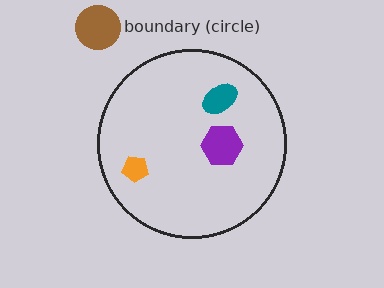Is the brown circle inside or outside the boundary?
Outside.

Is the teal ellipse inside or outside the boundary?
Inside.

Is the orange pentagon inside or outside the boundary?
Inside.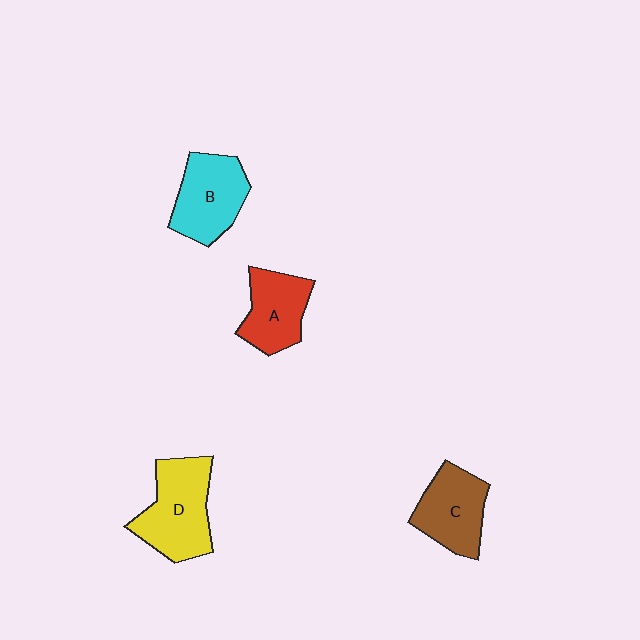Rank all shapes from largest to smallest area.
From largest to smallest: D (yellow), B (cyan), C (brown), A (red).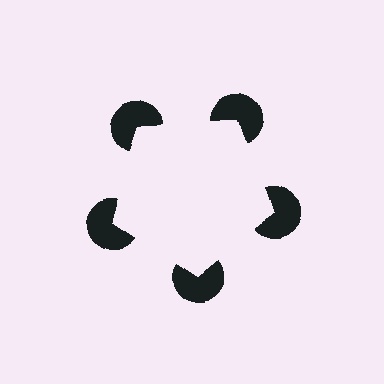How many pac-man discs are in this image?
There are 5 — one at each vertex of the illusory pentagon.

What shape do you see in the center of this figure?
An illusory pentagon — its edges are inferred from the aligned wedge cuts in the pac-man discs, not physically drawn.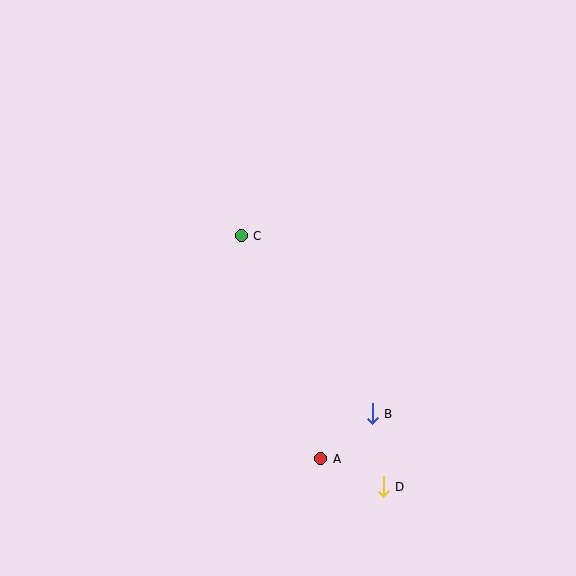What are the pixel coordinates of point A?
Point A is at (321, 459).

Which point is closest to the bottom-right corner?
Point D is closest to the bottom-right corner.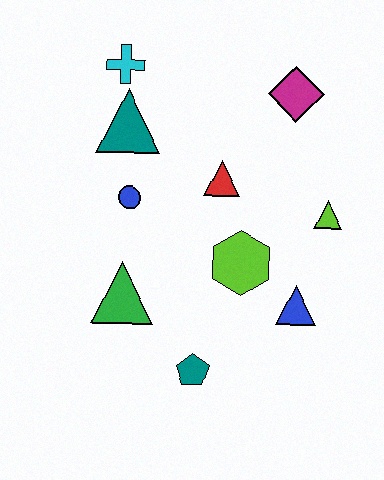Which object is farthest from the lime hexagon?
The cyan cross is farthest from the lime hexagon.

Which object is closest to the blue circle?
The teal triangle is closest to the blue circle.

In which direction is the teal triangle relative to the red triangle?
The teal triangle is to the left of the red triangle.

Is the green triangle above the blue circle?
No